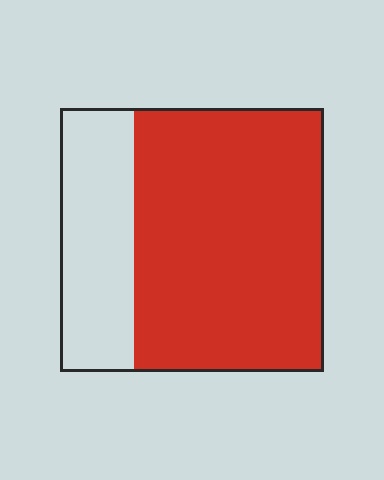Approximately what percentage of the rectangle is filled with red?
Approximately 70%.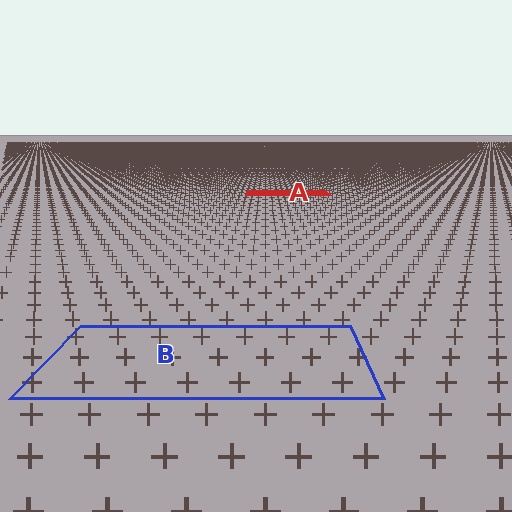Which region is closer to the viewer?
Region B is closer. The texture elements there are larger and more spread out.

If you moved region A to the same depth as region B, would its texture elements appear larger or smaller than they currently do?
They would appear larger. At a closer depth, the same texture elements are projected at a bigger on-screen size.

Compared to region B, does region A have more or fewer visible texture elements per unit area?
Region A has more texture elements per unit area — they are packed more densely because it is farther away.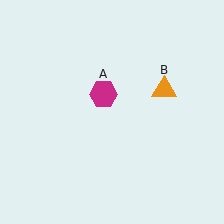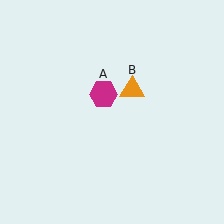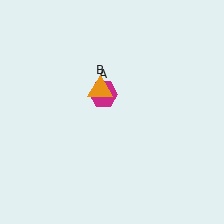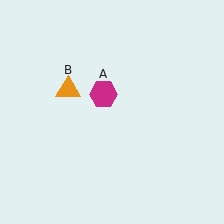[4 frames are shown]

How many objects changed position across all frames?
1 object changed position: orange triangle (object B).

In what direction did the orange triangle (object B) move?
The orange triangle (object B) moved left.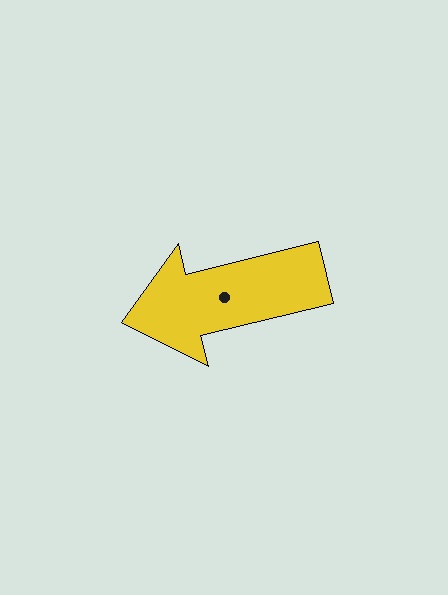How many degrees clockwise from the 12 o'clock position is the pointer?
Approximately 256 degrees.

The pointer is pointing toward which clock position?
Roughly 9 o'clock.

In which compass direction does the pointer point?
West.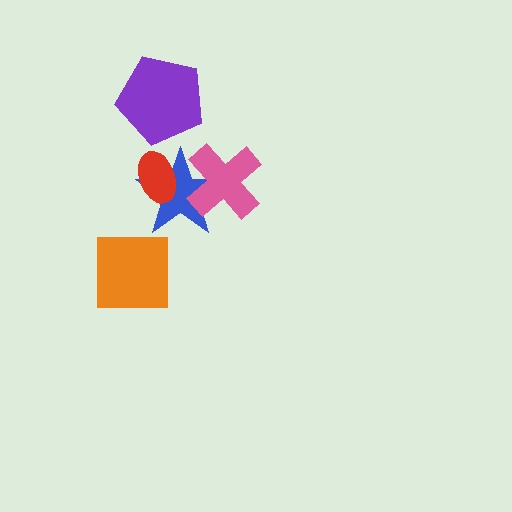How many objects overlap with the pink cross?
1 object overlaps with the pink cross.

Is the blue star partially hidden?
Yes, it is partially covered by another shape.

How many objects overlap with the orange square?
0 objects overlap with the orange square.